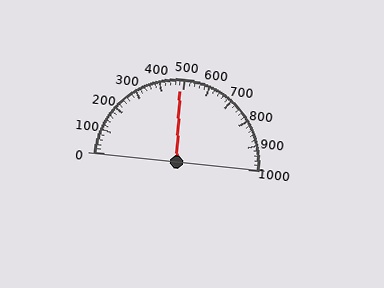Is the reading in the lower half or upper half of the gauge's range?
The reading is in the lower half of the range (0 to 1000).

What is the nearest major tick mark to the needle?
The nearest major tick mark is 500.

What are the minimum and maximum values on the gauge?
The gauge ranges from 0 to 1000.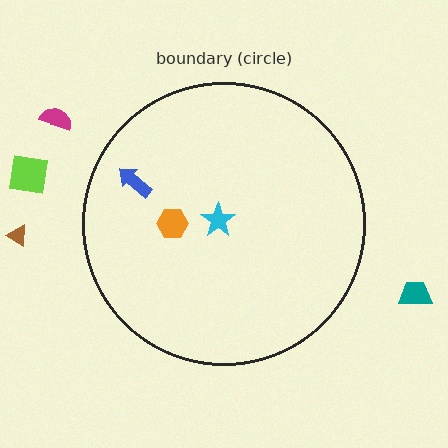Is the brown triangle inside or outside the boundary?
Outside.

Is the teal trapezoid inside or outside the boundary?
Outside.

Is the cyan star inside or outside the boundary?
Inside.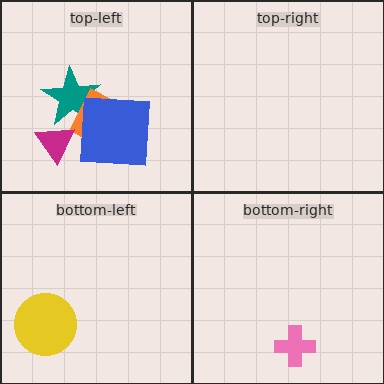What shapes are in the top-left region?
The teal star, the orange diamond, the magenta triangle, the blue square.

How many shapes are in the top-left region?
4.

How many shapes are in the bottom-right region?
1.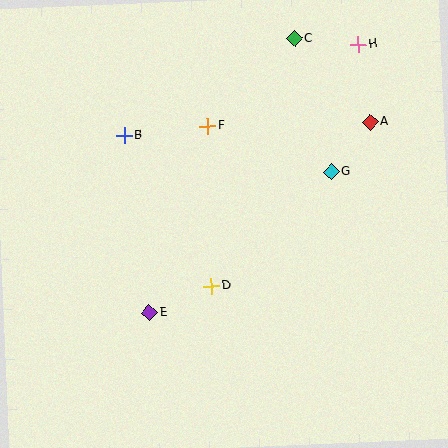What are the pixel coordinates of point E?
Point E is at (149, 312).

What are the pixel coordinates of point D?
Point D is at (211, 286).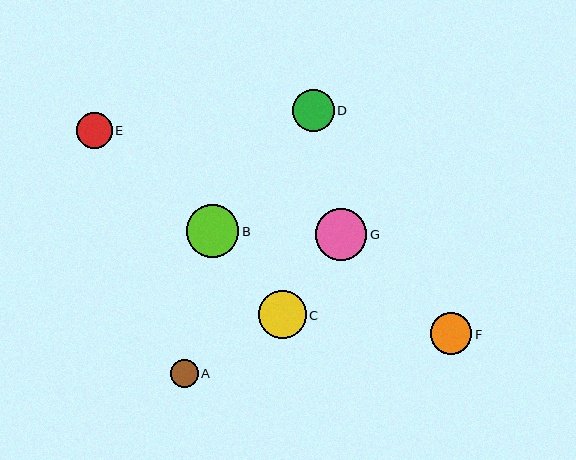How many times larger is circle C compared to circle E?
Circle C is approximately 1.3 times the size of circle E.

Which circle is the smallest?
Circle A is the smallest with a size of approximately 28 pixels.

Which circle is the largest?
Circle B is the largest with a size of approximately 53 pixels.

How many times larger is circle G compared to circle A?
Circle G is approximately 1.9 times the size of circle A.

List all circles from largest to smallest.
From largest to smallest: B, G, C, D, F, E, A.